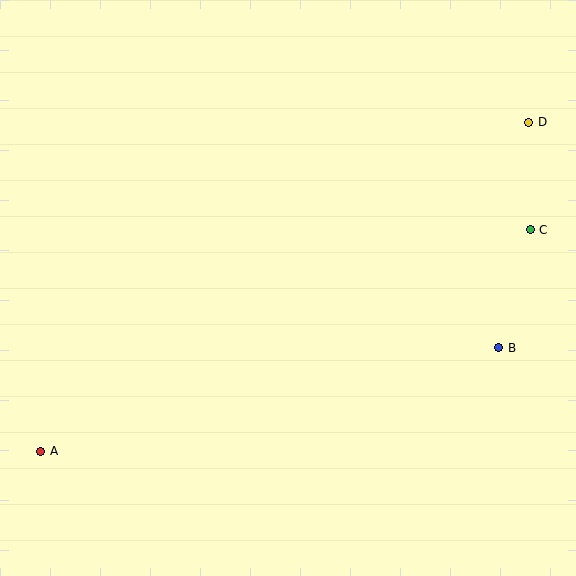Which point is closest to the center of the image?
Point B at (499, 348) is closest to the center.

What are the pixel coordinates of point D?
Point D is at (529, 122).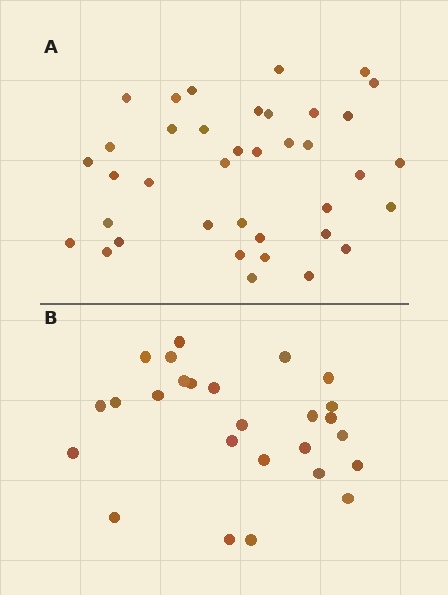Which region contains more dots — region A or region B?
Region A (the top region) has more dots.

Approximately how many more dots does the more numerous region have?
Region A has roughly 12 or so more dots than region B.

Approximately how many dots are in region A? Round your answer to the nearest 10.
About 40 dots. (The exact count is 38, which rounds to 40.)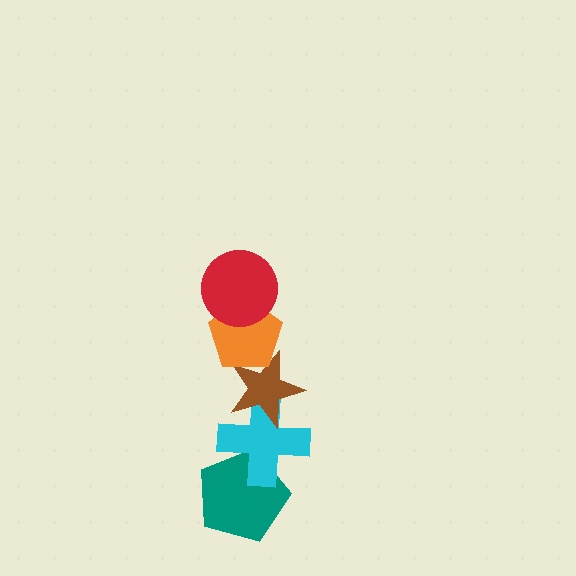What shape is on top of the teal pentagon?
The cyan cross is on top of the teal pentagon.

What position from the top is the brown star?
The brown star is 3rd from the top.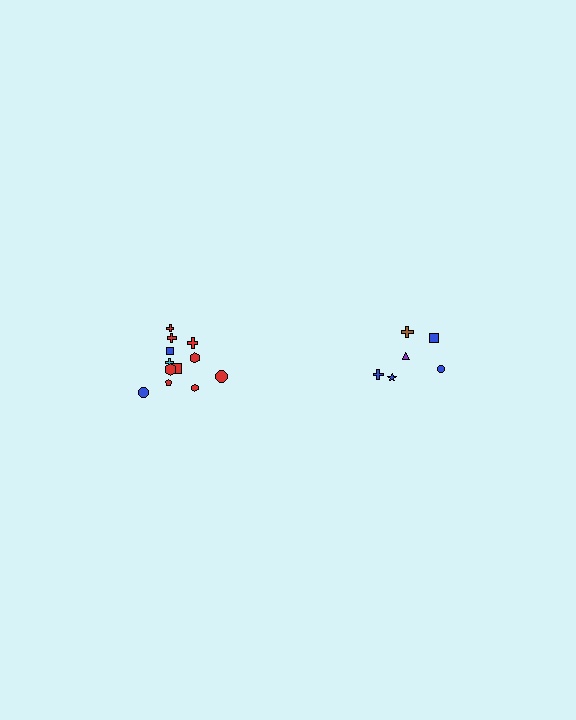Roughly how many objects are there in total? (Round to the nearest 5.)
Roughly 20 objects in total.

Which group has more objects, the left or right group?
The left group.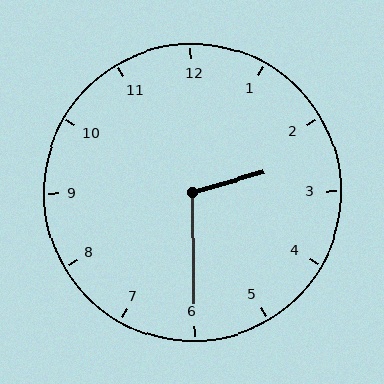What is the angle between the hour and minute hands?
Approximately 105 degrees.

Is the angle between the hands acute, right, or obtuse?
It is obtuse.